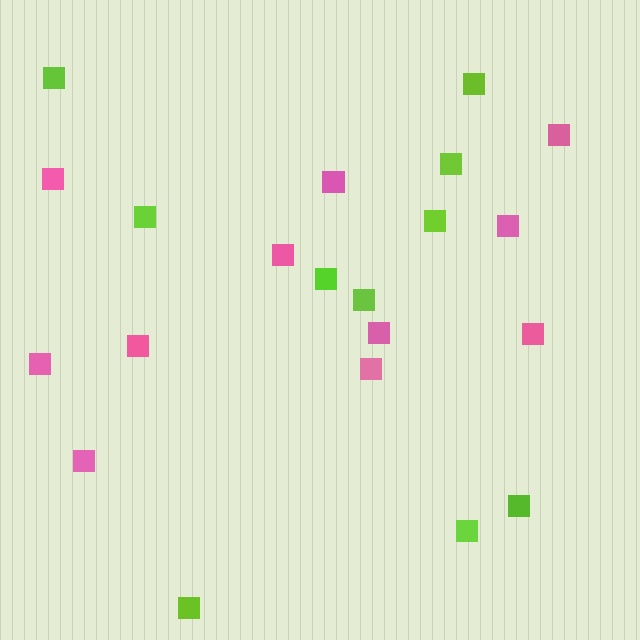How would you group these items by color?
There are 2 groups: one group of lime squares (10) and one group of pink squares (11).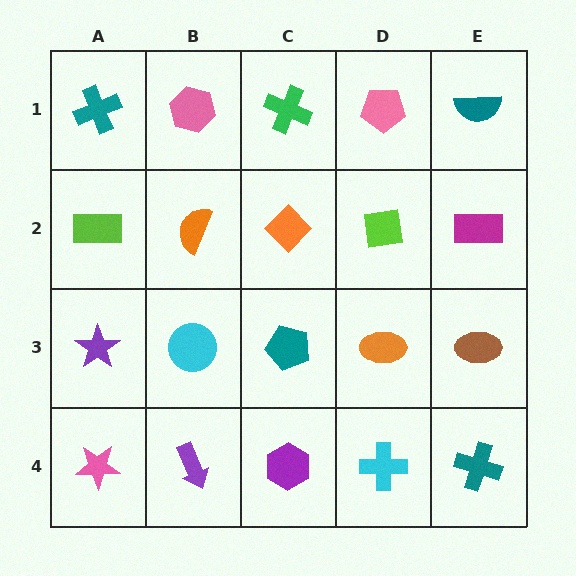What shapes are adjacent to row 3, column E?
A magenta rectangle (row 2, column E), a teal cross (row 4, column E), an orange ellipse (row 3, column D).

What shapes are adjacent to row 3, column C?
An orange diamond (row 2, column C), a purple hexagon (row 4, column C), a cyan circle (row 3, column B), an orange ellipse (row 3, column D).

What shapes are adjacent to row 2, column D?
A pink pentagon (row 1, column D), an orange ellipse (row 3, column D), an orange diamond (row 2, column C), a magenta rectangle (row 2, column E).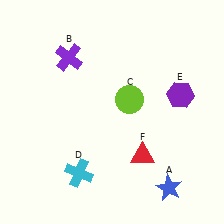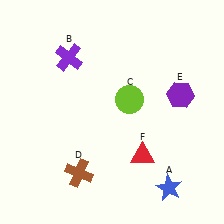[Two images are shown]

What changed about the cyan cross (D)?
In Image 1, D is cyan. In Image 2, it changed to brown.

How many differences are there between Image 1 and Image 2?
There is 1 difference between the two images.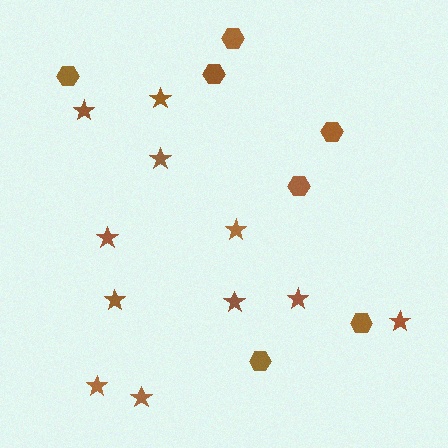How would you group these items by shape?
There are 2 groups: one group of stars (11) and one group of hexagons (7).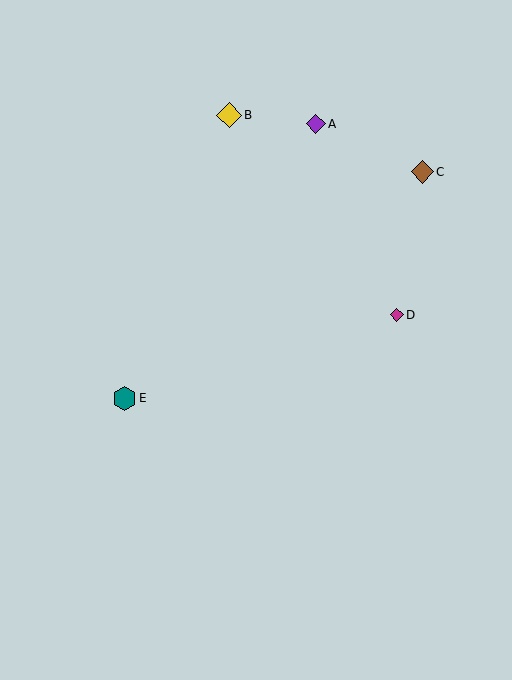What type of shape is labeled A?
Shape A is a purple diamond.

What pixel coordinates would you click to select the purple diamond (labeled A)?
Click at (316, 124) to select the purple diamond A.